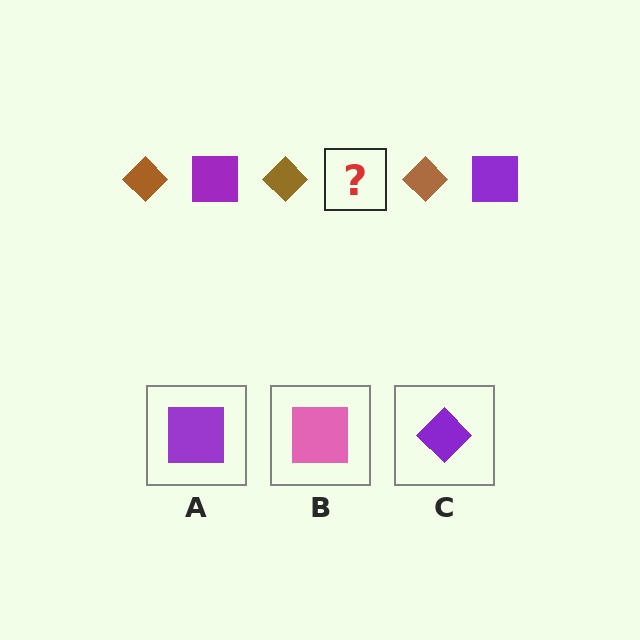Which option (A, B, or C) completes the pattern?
A.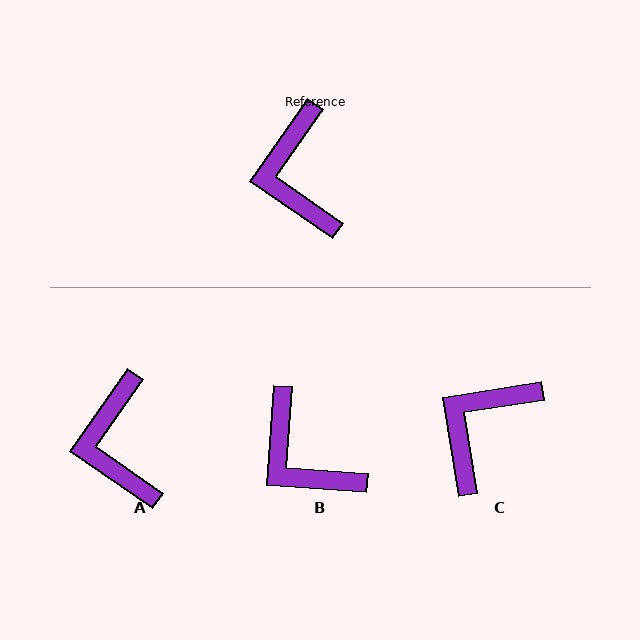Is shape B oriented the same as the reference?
No, it is off by about 31 degrees.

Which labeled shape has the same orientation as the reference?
A.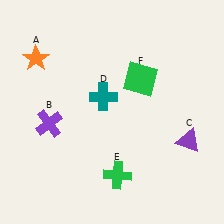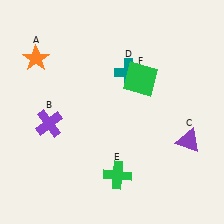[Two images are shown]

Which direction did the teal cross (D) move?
The teal cross (D) moved right.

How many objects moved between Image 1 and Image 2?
1 object moved between the two images.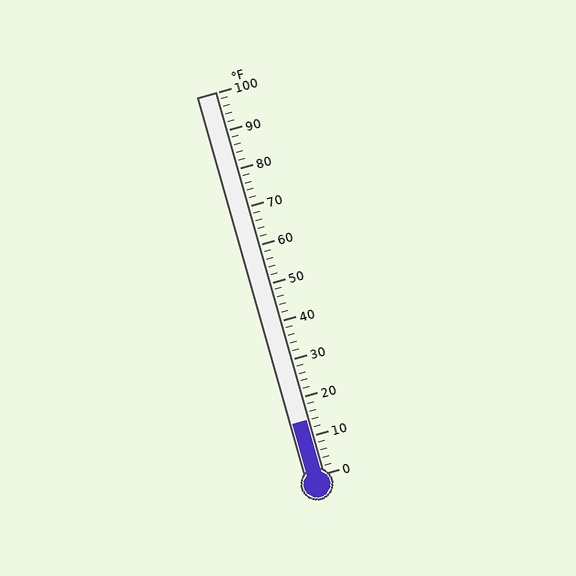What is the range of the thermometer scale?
The thermometer scale ranges from 0°F to 100°F.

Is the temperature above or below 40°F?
The temperature is below 40°F.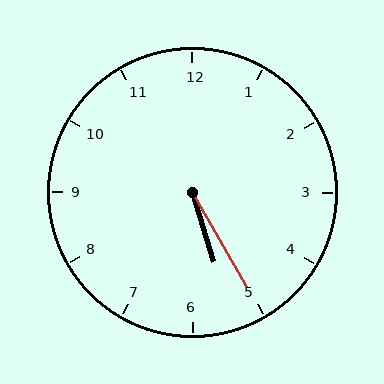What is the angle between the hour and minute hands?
Approximately 12 degrees.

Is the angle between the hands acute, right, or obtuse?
It is acute.